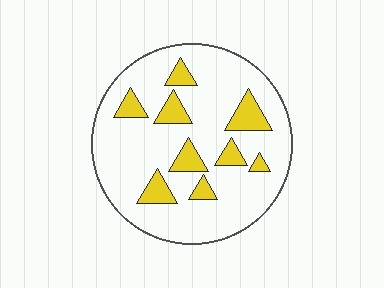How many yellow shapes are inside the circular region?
9.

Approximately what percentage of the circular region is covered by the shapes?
Approximately 15%.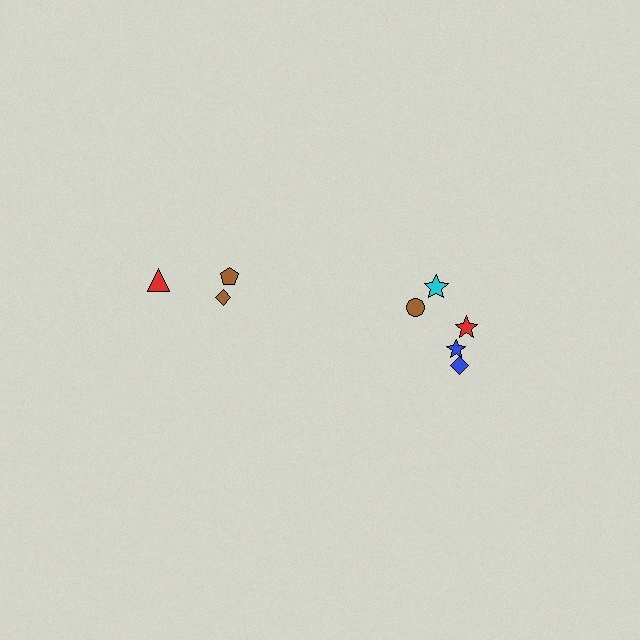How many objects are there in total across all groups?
There are 8 objects.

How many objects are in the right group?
There are 5 objects.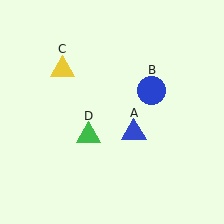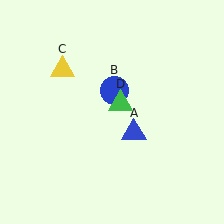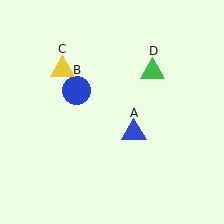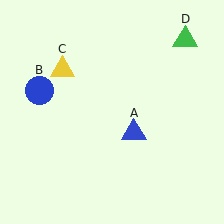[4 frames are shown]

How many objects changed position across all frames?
2 objects changed position: blue circle (object B), green triangle (object D).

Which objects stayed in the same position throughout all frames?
Blue triangle (object A) and yellow triangle (object C) remained stationary.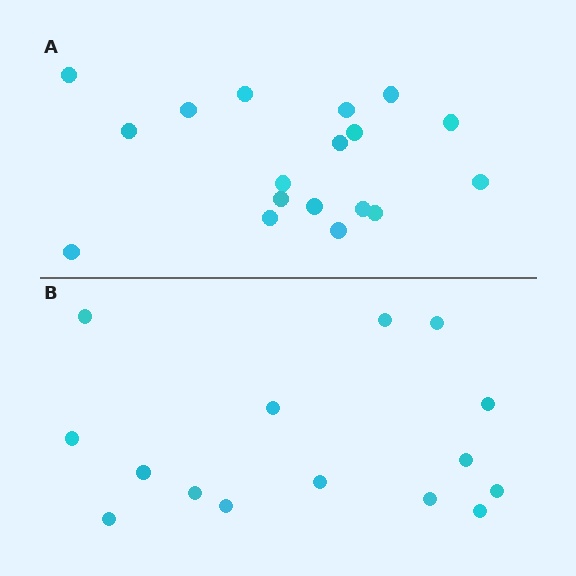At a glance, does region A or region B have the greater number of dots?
Region A (the top region) has more dots.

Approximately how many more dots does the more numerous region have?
Region A has just a few more — roughly 2 or 3 more dots than region B.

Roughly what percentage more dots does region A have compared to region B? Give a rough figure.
About 20% more.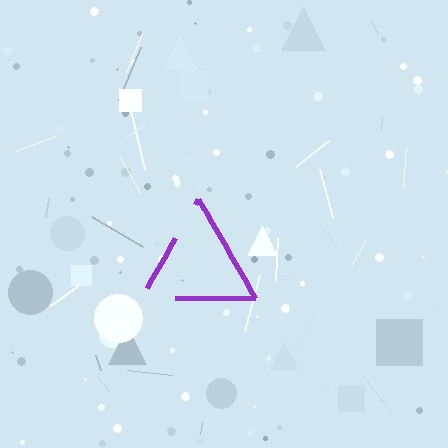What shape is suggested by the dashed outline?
The dashed outline suggests a triangle.